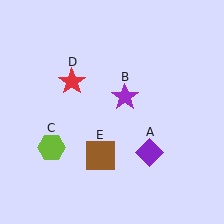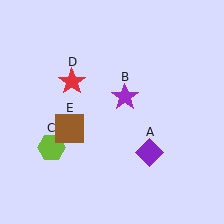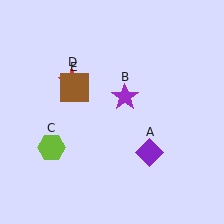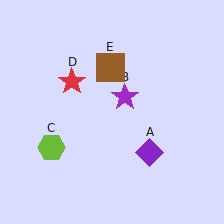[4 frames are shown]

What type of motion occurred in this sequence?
The brown square (object E) rotated clockwise around the center of the scene.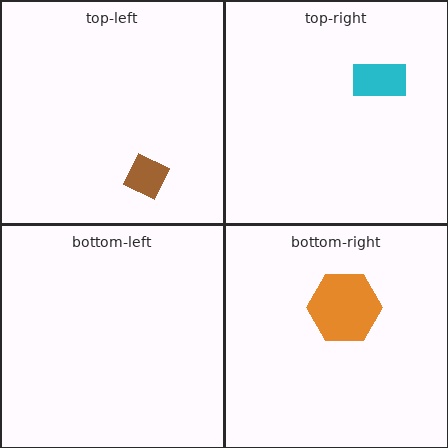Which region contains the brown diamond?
The top-left region.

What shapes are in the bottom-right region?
The orange hexagon.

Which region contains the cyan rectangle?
The top-right region.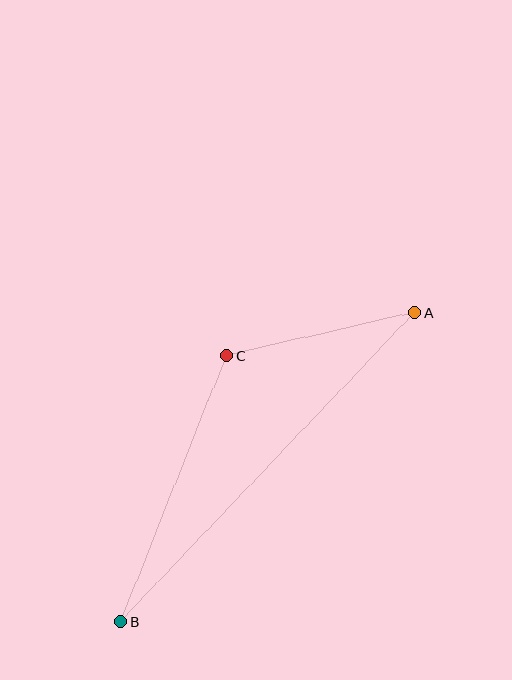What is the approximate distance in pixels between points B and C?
The distance between B and C is approximately 286 pixels.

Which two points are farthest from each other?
Points A and B are farthest from each other.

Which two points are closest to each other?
Points A and C are closest to each other.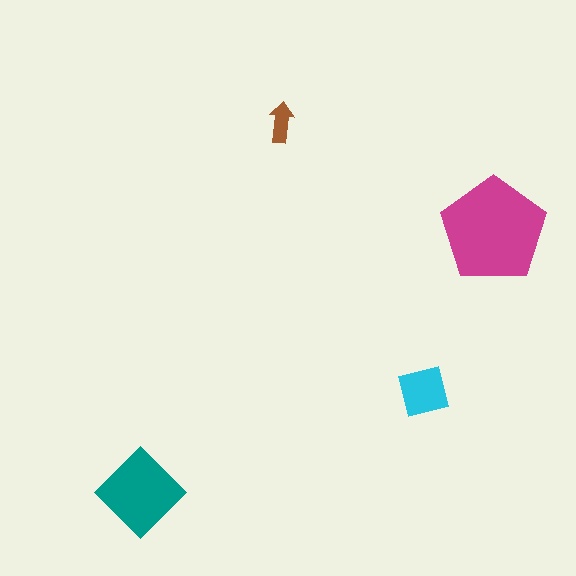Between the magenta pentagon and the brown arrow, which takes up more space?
The magenta pentagon.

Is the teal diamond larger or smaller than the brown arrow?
Larger.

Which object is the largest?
The magenta pentagon.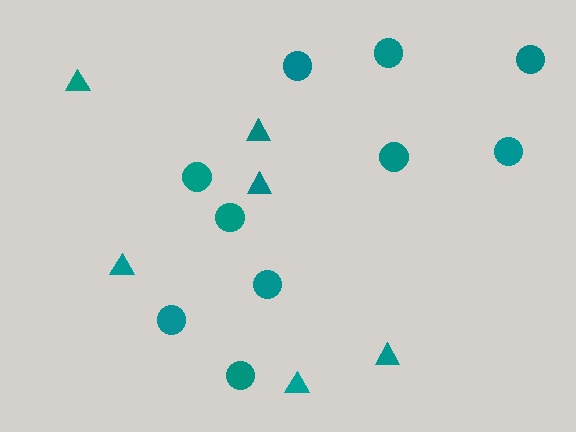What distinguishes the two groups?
There are 2 groups: one group of triangles (6) and one group of circles (10).